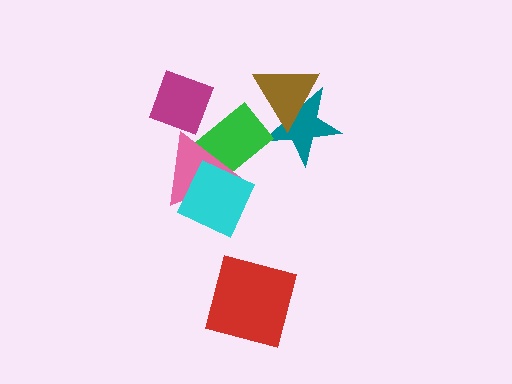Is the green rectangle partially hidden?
Yes, it is partially covered by another shape.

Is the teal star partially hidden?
Yes, it is partially covered by another shape.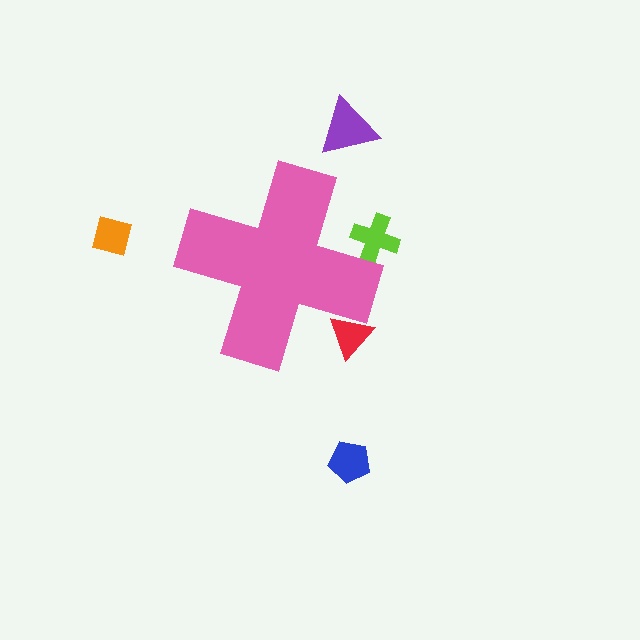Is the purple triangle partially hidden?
No, the purple triangle is fully visible.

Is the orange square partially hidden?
No, the orange square is fully visible.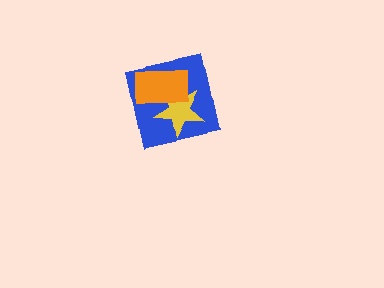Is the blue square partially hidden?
Yes, it is partially covered by another shape.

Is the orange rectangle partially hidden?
No, no other shape covers it.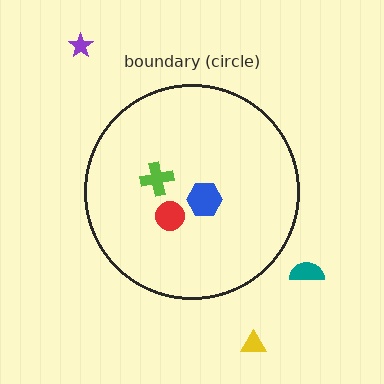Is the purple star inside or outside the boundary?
Outside.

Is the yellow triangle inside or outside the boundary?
Outside.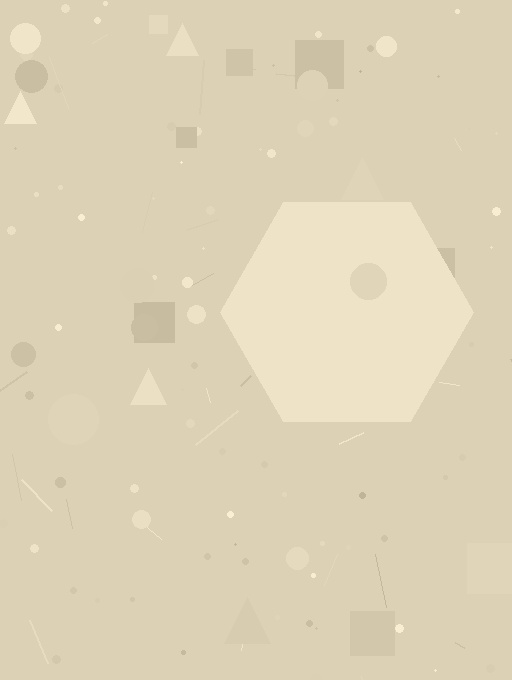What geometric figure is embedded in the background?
A hexagon is embedded in the background.